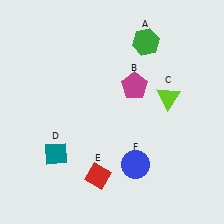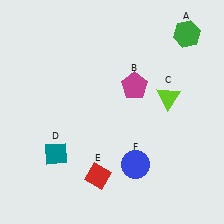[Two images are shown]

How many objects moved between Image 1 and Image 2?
1 object moved between the two images.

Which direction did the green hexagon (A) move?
The green hexagon (A) moved right.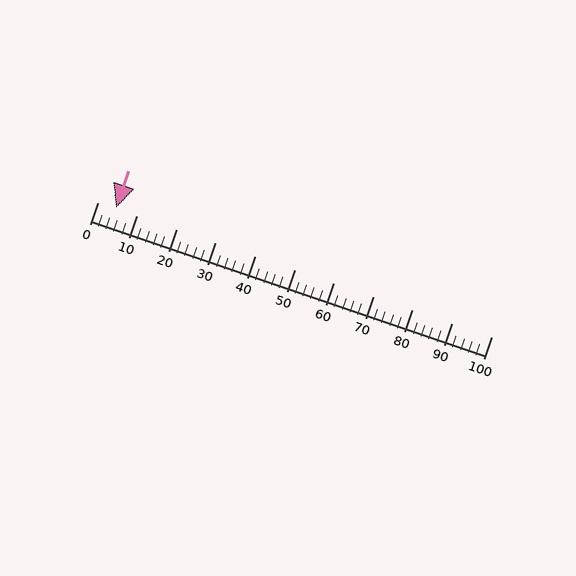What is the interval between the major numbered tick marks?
The major tick marks are spaced 10 units apart.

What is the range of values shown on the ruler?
The ruler shows values from 0 to 100.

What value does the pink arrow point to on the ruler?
The pink arrow points to approximately 5.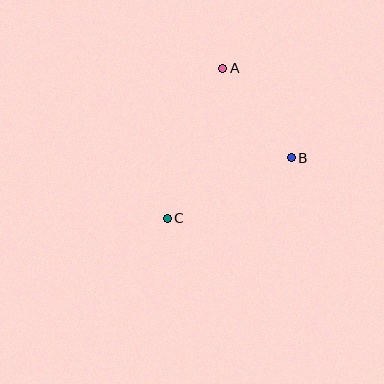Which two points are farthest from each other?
Points A and C are farthest from each other.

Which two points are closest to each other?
Points A and B are closest to each other.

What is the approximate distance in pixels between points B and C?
The distance between B and C is approximately 138 pixels.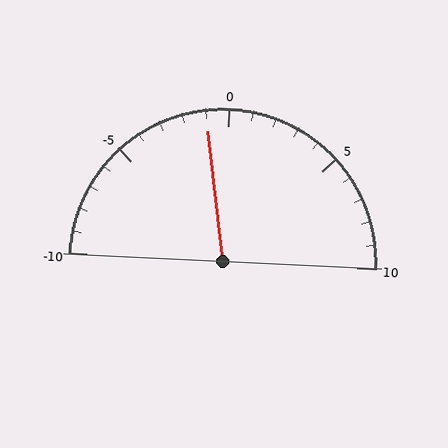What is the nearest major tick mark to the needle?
The nearest major tick mark is 0.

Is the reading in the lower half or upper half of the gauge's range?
The reading is in the lower half of the range (-10 to 10).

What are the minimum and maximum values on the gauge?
The gauge ranges from -10 to 10.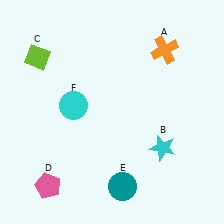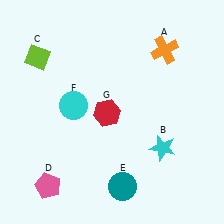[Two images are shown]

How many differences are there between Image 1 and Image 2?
There is 1 difference between the two images.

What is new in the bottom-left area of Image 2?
A red hexagon (G) was added in the bottom-left area of Image 2.